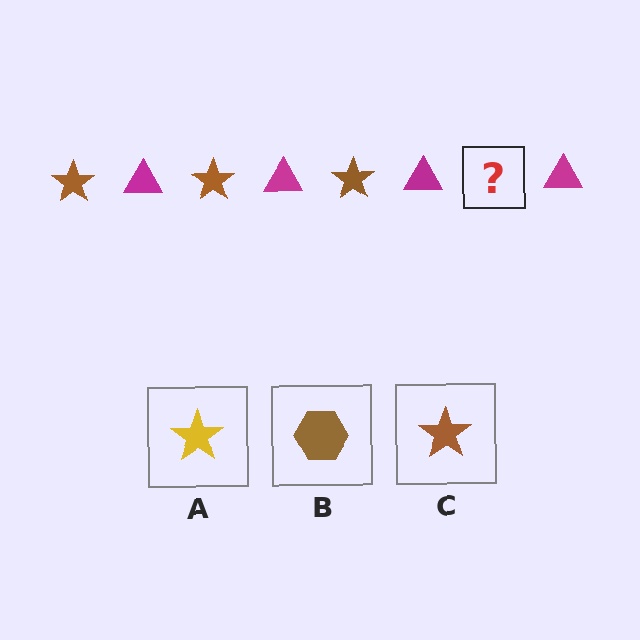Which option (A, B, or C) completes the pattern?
C.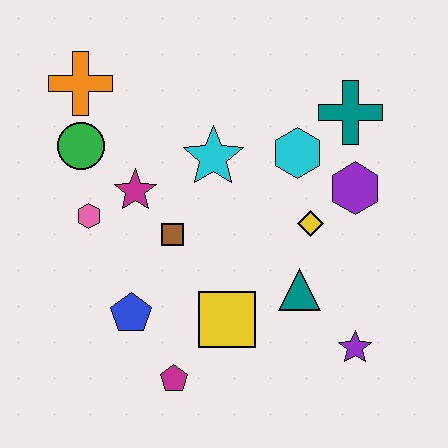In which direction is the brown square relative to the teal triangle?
The brown square is to the left of the teal triangle.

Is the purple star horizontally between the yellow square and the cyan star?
No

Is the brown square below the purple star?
No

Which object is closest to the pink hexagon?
The magenta star is closest to the pink hexagon.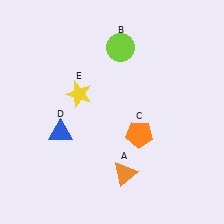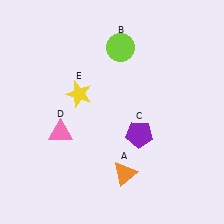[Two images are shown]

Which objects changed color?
C changed from orange to purple. D changed from blue to pink.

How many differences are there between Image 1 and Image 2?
There are 2 differences between the two images.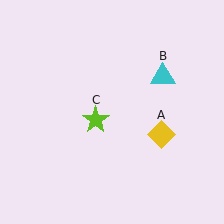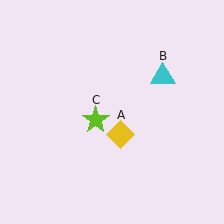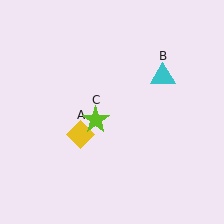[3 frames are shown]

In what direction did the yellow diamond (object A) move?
The yellow diamond (object A) moved left.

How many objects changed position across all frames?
1 object changed position: yellow diamond (object A).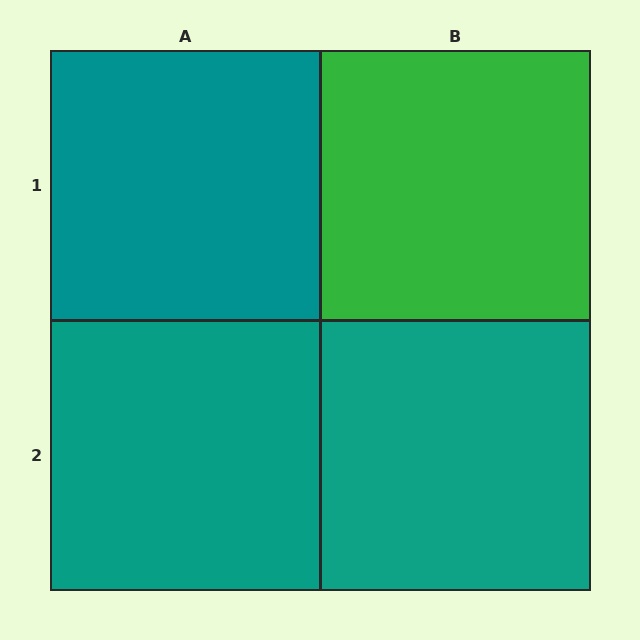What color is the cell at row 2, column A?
Teal.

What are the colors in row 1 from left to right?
Teal, green.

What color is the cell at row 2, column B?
Teal.